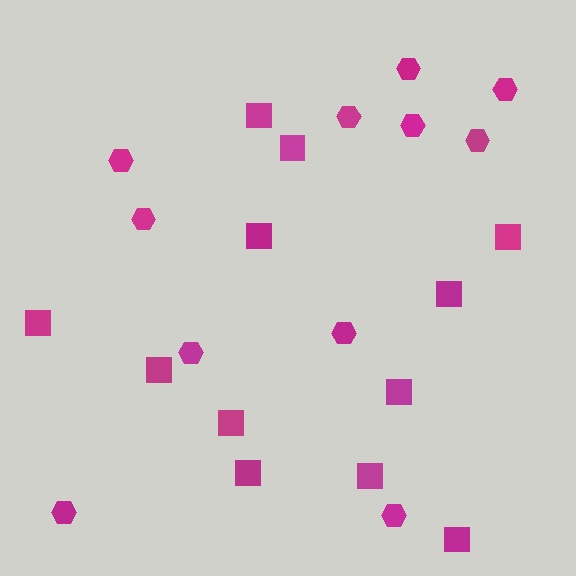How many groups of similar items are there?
There are 2 groups: one group of squares (12) and one group of hexagons (11).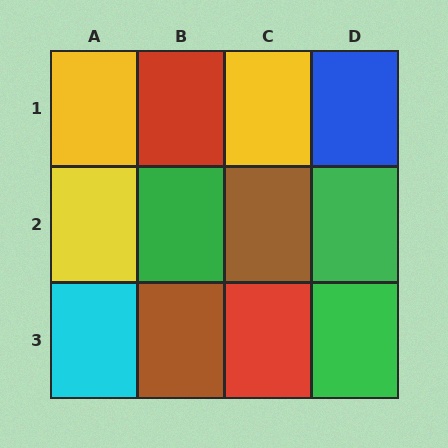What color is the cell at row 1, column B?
Red.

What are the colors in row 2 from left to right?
Yellow, green, brown, green.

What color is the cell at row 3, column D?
Green.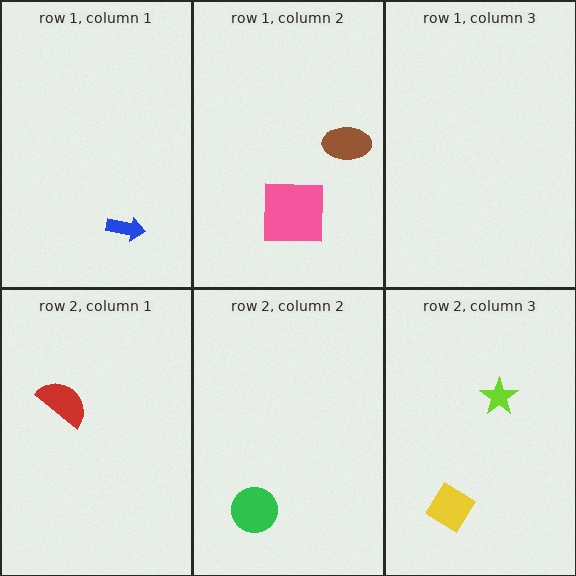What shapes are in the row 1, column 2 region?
The brown ellipse, the pink square.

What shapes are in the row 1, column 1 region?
The blue arrow.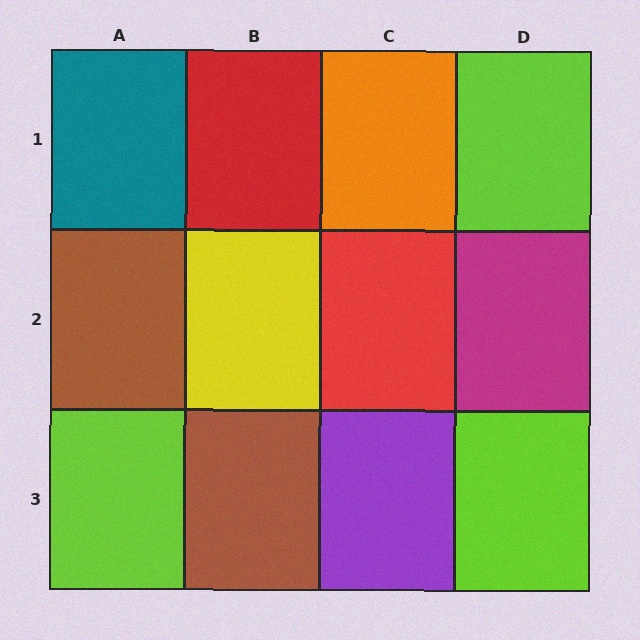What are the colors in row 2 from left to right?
Brown, yellow, red, magenta.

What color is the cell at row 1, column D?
Lime.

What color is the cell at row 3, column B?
Brown.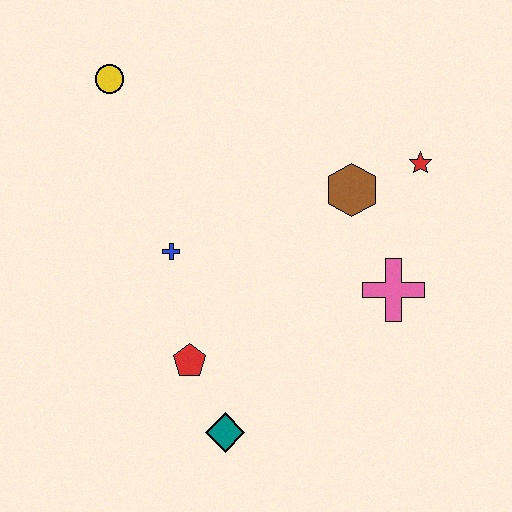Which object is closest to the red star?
The brown hexagon is closest to the red star.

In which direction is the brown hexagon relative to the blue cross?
The brown hexagon is to the right of the blue cross.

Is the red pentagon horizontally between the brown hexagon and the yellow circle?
Yes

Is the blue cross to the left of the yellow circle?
No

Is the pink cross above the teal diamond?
Yes